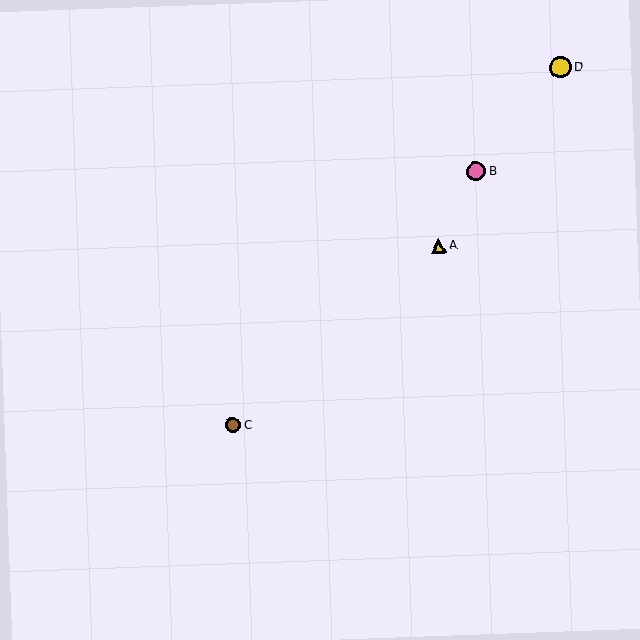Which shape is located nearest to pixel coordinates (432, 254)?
The yellow triangle (labeled A) at (439, 246) is nearest to that location.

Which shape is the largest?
The yellow circle (labeled D) is the largest.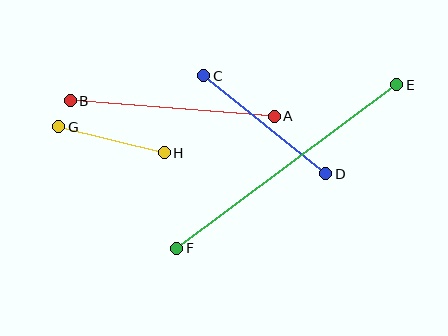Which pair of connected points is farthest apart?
Points E and F are farthest apart.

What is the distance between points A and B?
The distance is approximately 204 pixels.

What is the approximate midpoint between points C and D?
The midpoint is at approximately (265, 125) pixels.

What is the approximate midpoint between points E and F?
The midpoint is at approximately (287, 167) pixels.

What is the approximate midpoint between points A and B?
The midpoint is at approximately (172, 108) pixels.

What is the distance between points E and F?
The distance is approximately 274 pixels.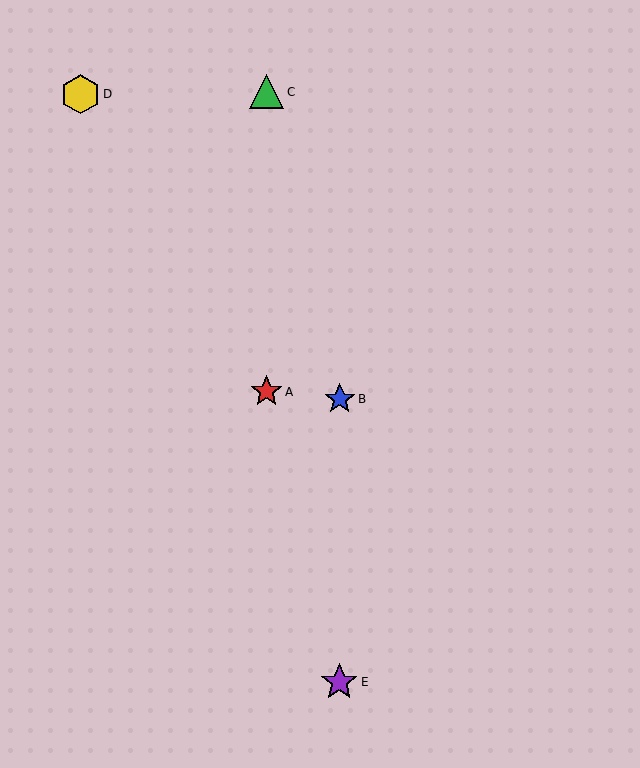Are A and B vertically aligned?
No, A is at x≈266 and B is at x≈340.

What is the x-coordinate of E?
Object E is at x≈339.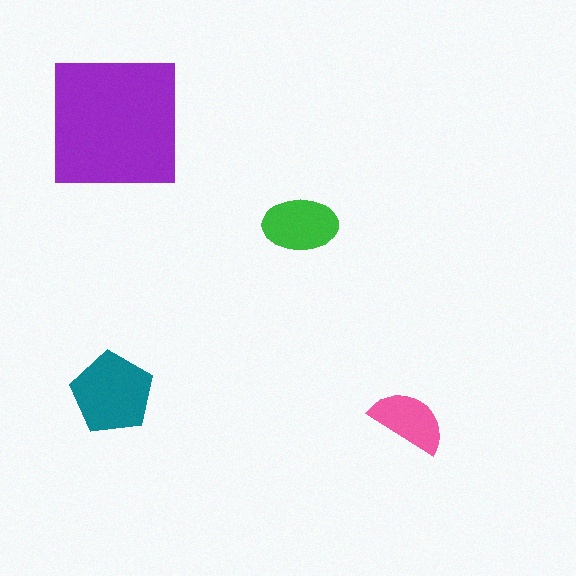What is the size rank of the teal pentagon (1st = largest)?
2nd.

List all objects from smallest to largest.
The pink semicircle, the green ellipse, the teal pentagon, the purple square.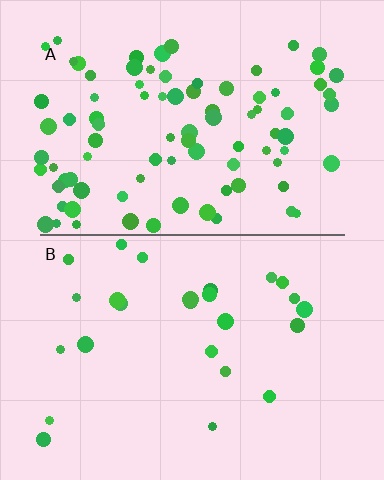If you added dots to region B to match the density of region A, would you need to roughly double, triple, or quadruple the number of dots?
Approximately quadruple.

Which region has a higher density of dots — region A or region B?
A (the top).